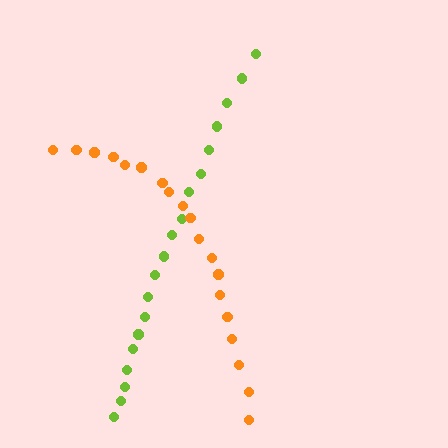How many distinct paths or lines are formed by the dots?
There are 2 distinct paths.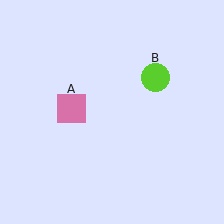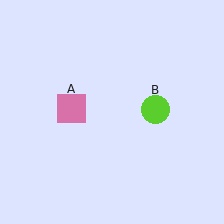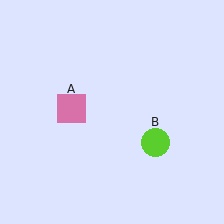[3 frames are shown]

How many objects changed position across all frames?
1 object changed position: lime circle (object B).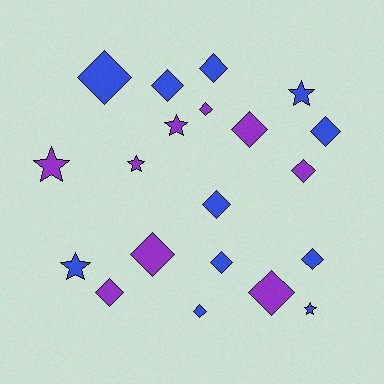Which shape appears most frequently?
Diamond, with 14 objects.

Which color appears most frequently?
Blue, with 11 objects.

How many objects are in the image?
There are 20 objects.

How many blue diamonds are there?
There are 8 blue diamonds.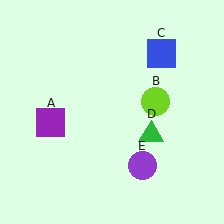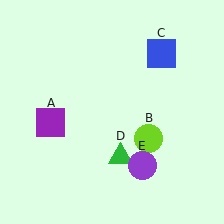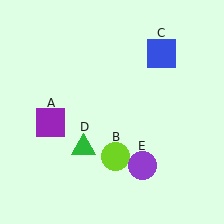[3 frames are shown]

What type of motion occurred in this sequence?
The lime circle (object B), green triangle (object D) rotated clockwise around the center of the scene.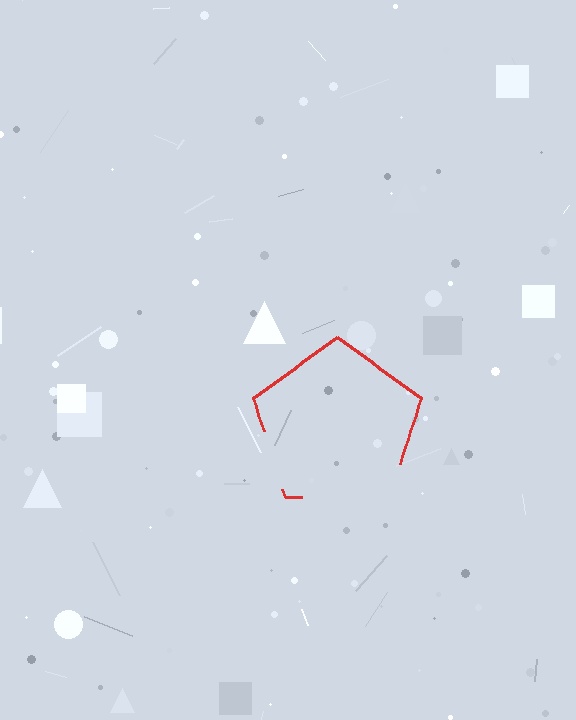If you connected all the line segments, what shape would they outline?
They would outline a pentagon.